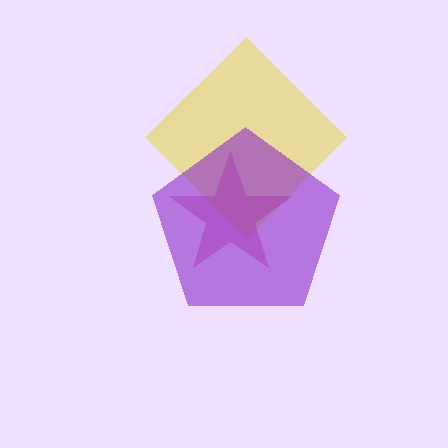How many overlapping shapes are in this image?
There are 3 overlapping shapes in the image.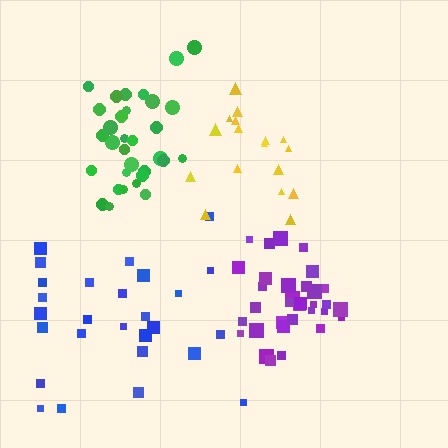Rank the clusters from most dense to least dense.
purple, green, yellow, blue.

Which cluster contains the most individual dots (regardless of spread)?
Purple (33).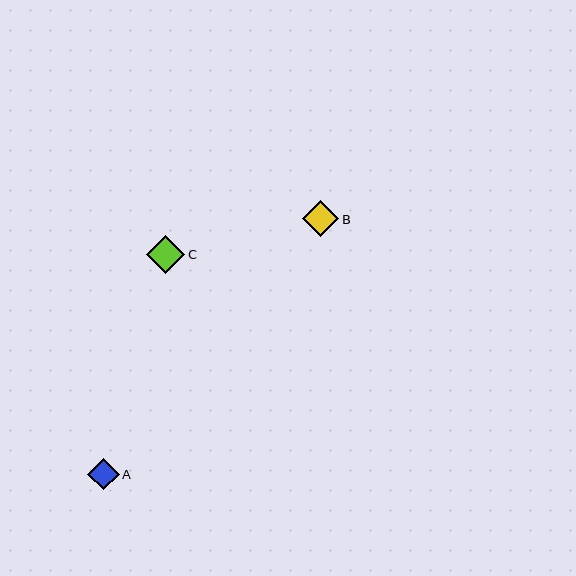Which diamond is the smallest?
Diamond A is the smallest with a size of approximately 31 pixels.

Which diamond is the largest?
Diamond C is the largest with a size of approximately 38 pixels.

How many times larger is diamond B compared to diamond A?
Diamond B is approximately 1.2 times the size of diamond A.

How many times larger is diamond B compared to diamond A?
Diamond B is approximately 1.2 times the size of diamond A.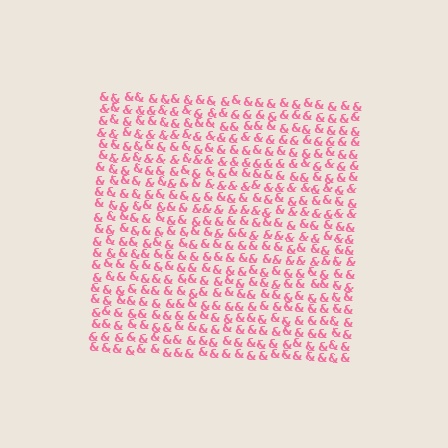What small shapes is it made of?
It is made of small ampersands.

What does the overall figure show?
The overall figure shows a square.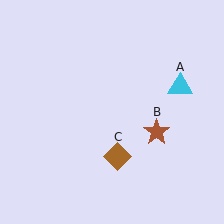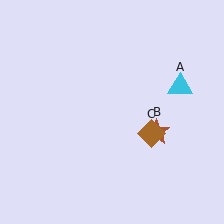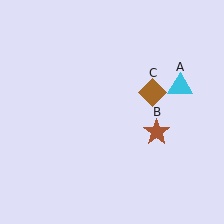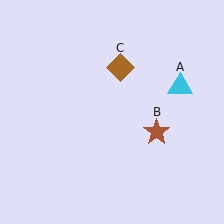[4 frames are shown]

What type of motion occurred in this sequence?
The brown diamond (object C) rotated counterclockwise around the center of the scene.